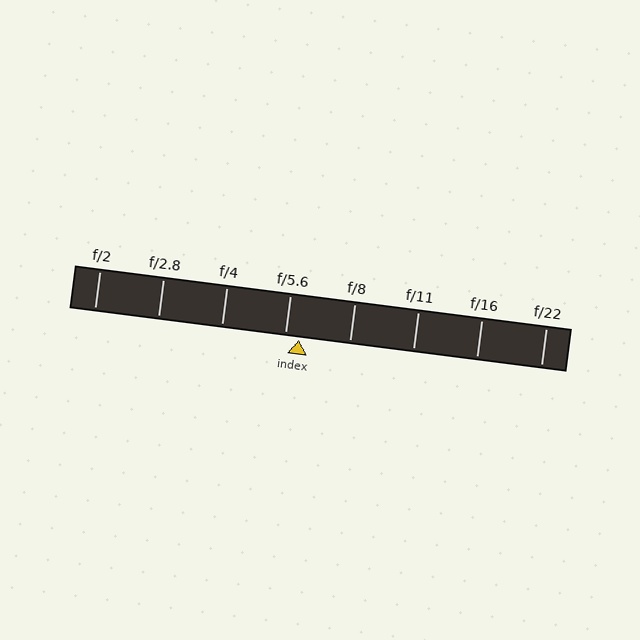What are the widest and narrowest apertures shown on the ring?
The widest aperture shown is f/2 and the narrowest is f/22.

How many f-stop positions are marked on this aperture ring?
There are 8 f-stop positions marked.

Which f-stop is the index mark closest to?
The index mark is closest to f/5.6.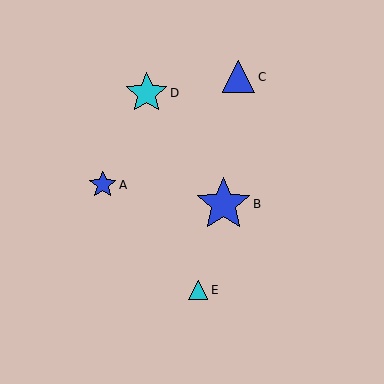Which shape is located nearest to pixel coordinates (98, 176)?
The blue star (labeled A) at (103, 185) is nearest to that location.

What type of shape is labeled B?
Shape B is a blue star.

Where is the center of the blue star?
The center of the blue star is at (223, 204).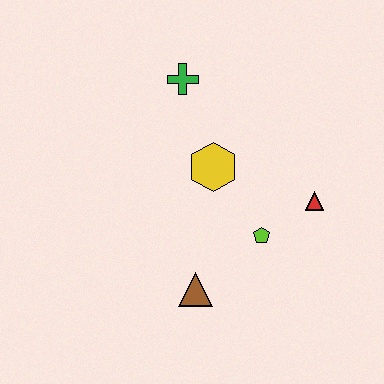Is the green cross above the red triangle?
Yes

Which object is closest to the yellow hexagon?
The lime pentagon is closest to the yellow hexagon.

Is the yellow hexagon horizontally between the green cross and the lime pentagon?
Yes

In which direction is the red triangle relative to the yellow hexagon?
The red triangle is to the right of the yellow hexagon.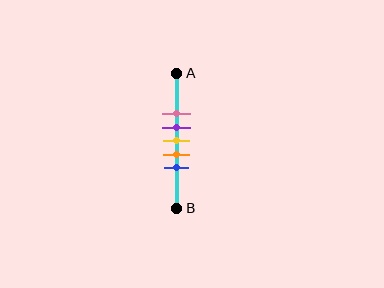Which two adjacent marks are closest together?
The purple and yellow marks are the closest adjacent pair.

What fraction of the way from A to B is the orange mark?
The orange mark is approximately 60% (0.6) of the way from A to B.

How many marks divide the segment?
There are 5 marks dividing the segment.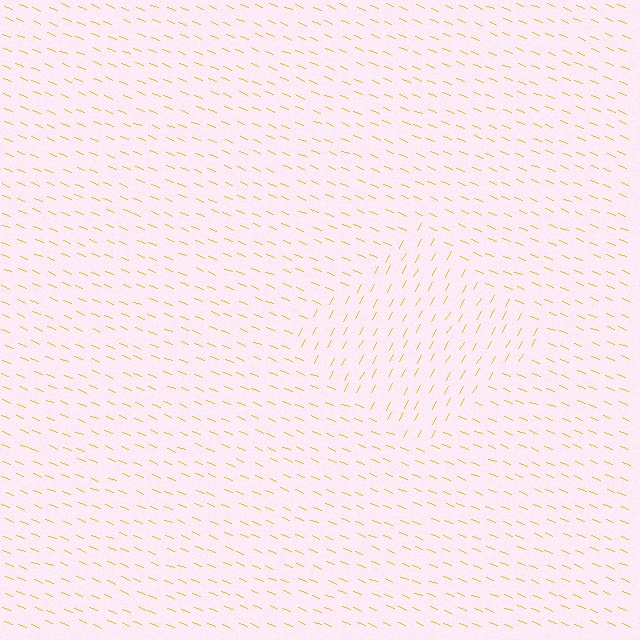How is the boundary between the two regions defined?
The boundary is defined purely by a change in line orientation (approximately 83 degrees difference). All lines are the same color and thickness.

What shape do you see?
I see a diamond.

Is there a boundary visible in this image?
Yes, there is a texture boundary formed by a change in line orientation.